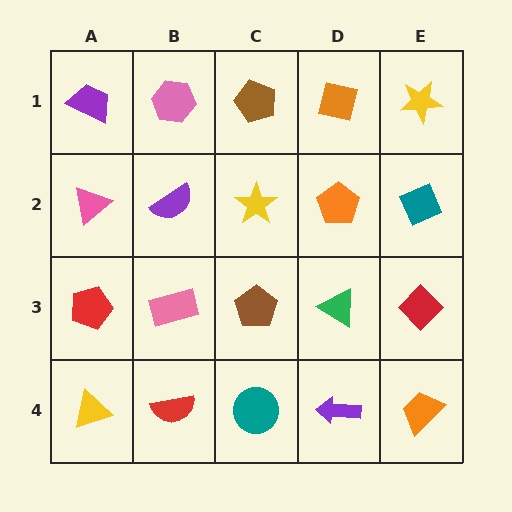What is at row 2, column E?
A teal diamond.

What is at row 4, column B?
A red semicircle.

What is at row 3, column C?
A brown pentagon.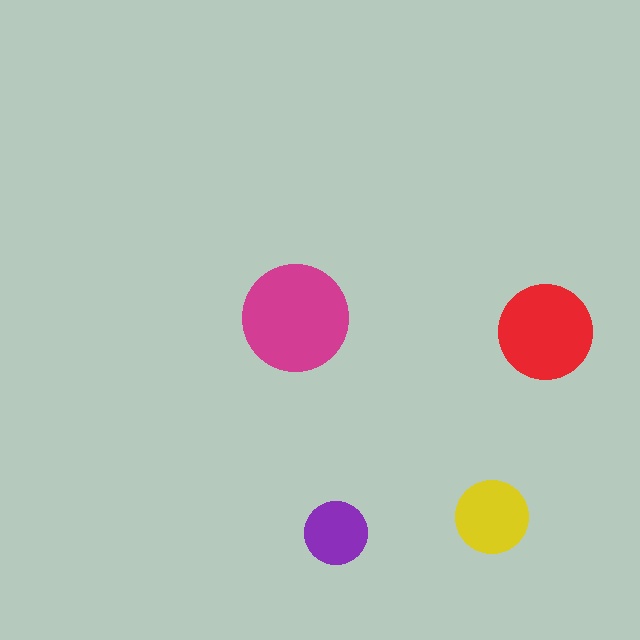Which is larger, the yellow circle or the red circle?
The red one.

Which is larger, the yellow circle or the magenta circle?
The magenta one.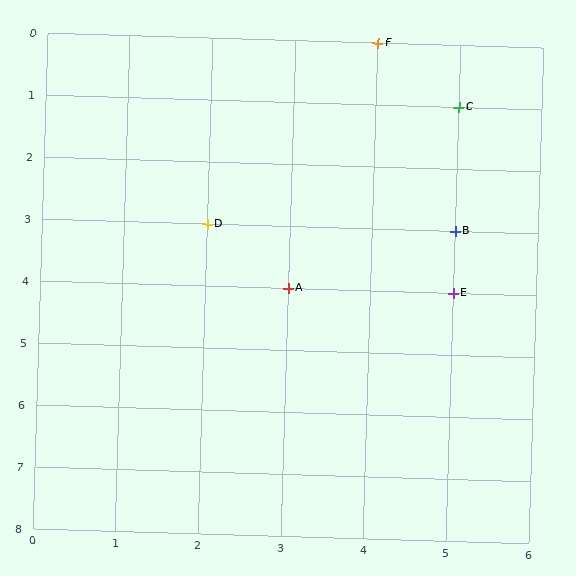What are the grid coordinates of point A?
Point A is at grid coordinates (3, 4).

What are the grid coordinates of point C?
Point C is at grid coordinates (5, 1).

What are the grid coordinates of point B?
Point B is at grid coordinates (5, 3).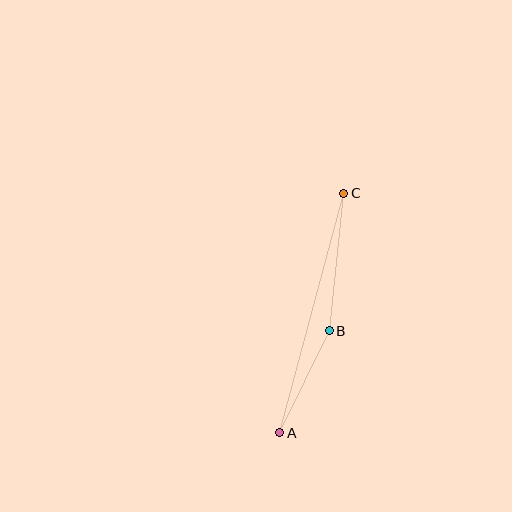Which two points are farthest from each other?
Points A and C are farthest from each other.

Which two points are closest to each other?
Points A and B are closest to each other.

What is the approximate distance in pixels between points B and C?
The distance between B and C is approximately 138 pixels.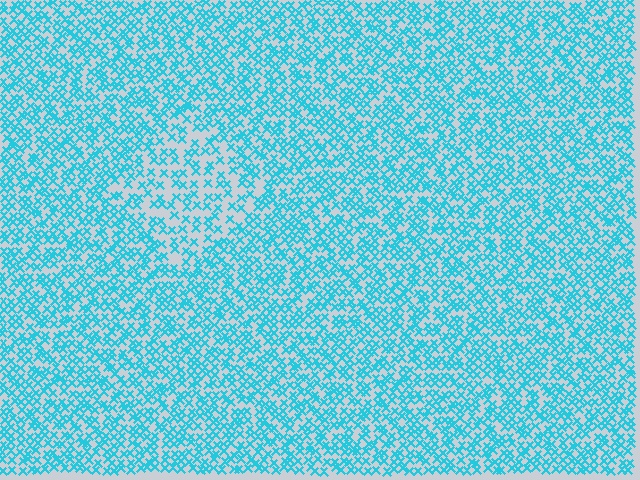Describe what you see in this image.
The image contains small cyan elements arranged at two different densities. A diamond-shaped region is visible where the elements are less densely packed than the surrounding area.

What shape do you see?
I see a diamond.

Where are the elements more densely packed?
The elements are more densely packed outside the diamond boundary.